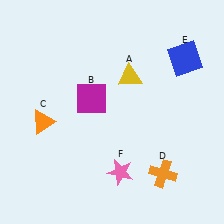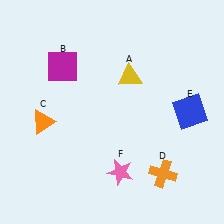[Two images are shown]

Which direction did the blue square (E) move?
The blue square (E) moved down.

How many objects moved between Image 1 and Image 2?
2 objects moved between the two images.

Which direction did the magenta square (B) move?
The magenta square (B) moved up.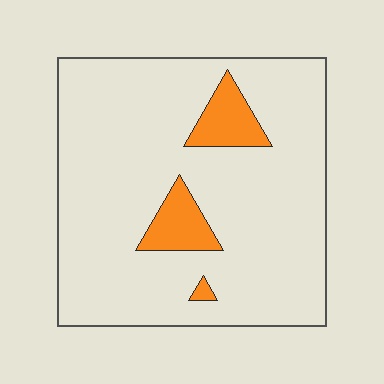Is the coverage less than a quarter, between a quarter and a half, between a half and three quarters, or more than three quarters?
Less than a quarter.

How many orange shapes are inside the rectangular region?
3.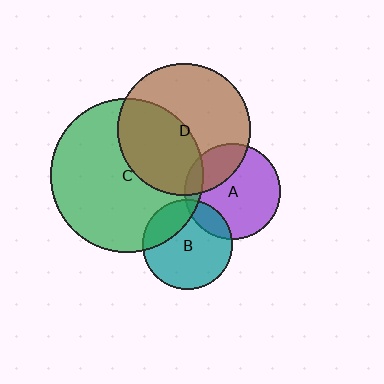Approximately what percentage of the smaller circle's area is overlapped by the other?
Approximately 30%.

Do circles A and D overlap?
Yes.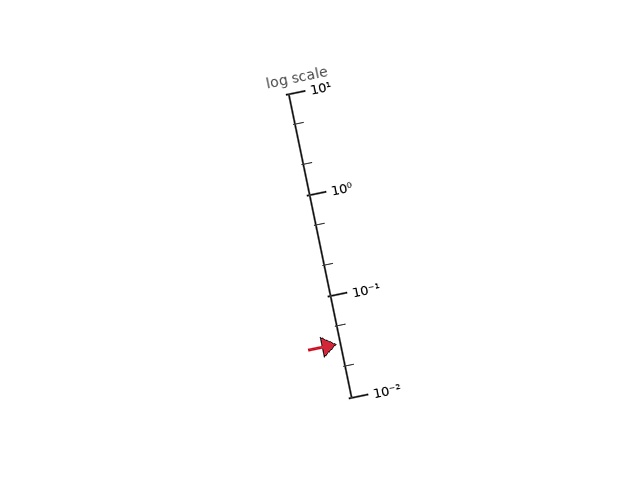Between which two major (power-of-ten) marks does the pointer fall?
The pointer is between 0.01 and 0.1.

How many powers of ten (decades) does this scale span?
The scale spans 3 decades, from 0.01 to 10.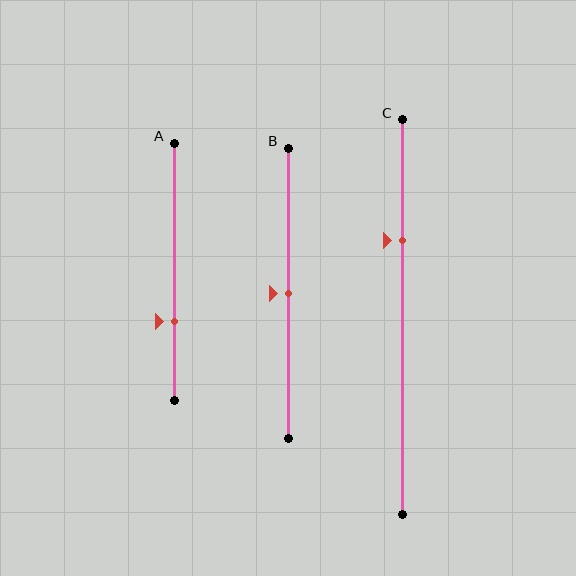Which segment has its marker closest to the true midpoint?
Segment B has its marker closest to the true midpoint.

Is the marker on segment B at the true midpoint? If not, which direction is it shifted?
Yes, the marker on segment B is at the true midpoint.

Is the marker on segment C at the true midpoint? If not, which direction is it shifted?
No, the marker on segment C is shifted upward by about 19% of the segment length.